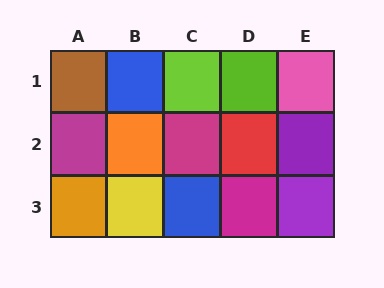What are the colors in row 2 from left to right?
Magenta, orange, magenta, red, purple.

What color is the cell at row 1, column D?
Lime.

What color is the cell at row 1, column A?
Brown.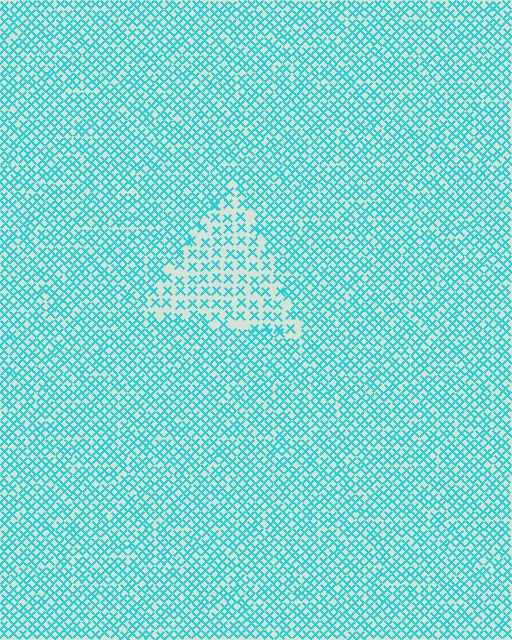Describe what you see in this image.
The image contains small cyan elements arranged at two different densities. A triangle-shaped region is visible where the elements are less densely packed than the surrounding area.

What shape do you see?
I see a triangle.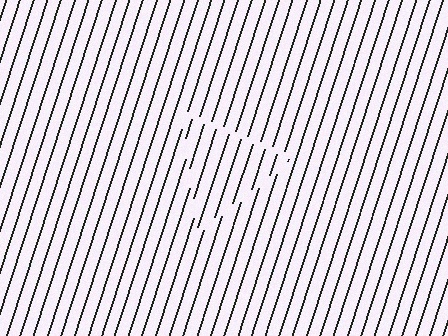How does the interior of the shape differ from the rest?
The interior of the shape contains the same grating, shifted by half a period — the contour is defined by the phase discontinuity where line-ends from the inner and outer gratings abut.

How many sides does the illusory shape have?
3 sides — the line-ends trace a triangle.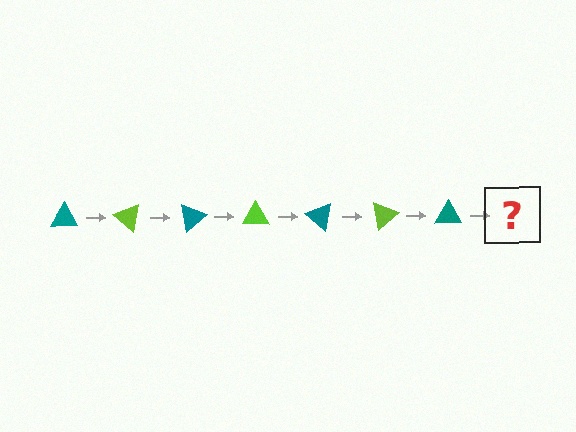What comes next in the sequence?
The next element should be a lime triangle, rotated 280 degrees from the start.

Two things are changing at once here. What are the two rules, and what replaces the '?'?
The two rules are that it rotates 40 degrees each step and the color cycles through teal and lime. The '?' should be a lime triangle, rotated 280 degrees from the start.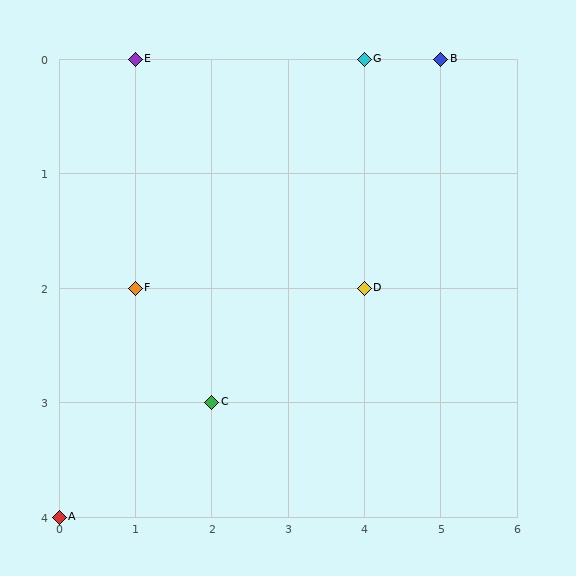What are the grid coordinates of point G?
Point G is at grid coordinates (4, 0).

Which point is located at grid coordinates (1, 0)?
Point E is at (1, 0).